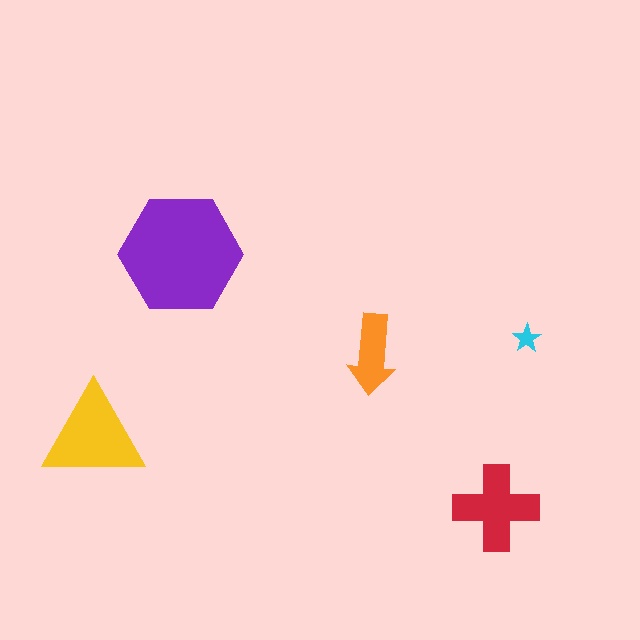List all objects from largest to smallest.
The purple hexagon, the yellow triangle, the red cross, the orange arrow, the cyan star.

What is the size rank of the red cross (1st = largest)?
3rd.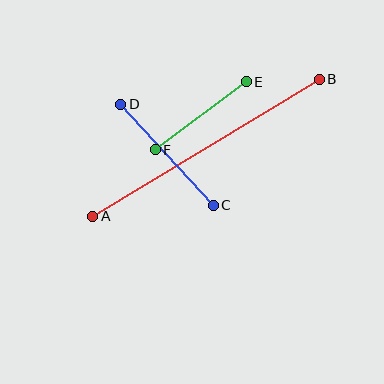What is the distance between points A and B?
The distance is approximately 265 pixels.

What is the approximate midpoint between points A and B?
The midpoint is at approximately (206, 148) pixels.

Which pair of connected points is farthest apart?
Points A and B are farthest apart.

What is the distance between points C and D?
The distance is approximately 137 pixels.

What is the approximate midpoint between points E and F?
The midpoint is at approximately (201, 116) pixels.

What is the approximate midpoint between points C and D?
The midpoint is at approximately (167, 155) pixels.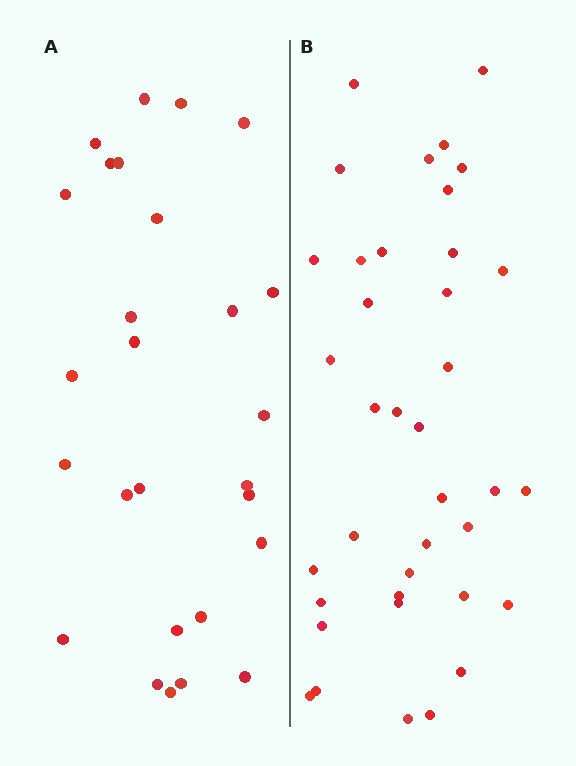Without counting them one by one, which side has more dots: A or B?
Region B (the right region) has more dots.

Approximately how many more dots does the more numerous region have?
Region B has roughly 12 or so more dots than region A.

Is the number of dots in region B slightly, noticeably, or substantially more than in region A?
Region B has noticeably more, but not dramatically so. The ratio is roughly 1.4 to 1.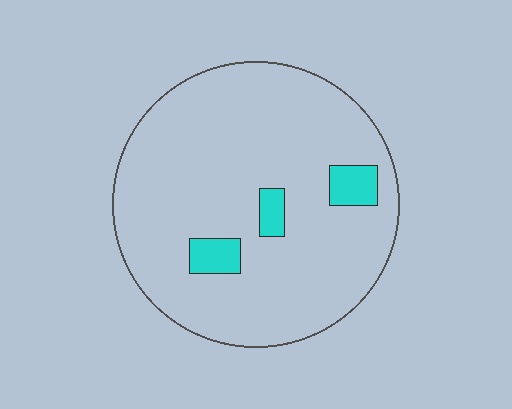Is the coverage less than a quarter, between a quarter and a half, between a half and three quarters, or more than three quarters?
Less than a quarter.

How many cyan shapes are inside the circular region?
3.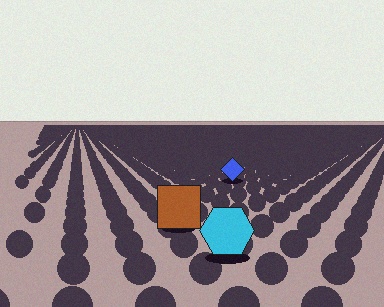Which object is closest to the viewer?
The cyan hexagon is closest. The texture marks near it are larger and more spread out.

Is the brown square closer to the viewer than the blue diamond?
Yes. The brown square is closer — you can tell from the texture gradient: the ground texture is coarser near it.